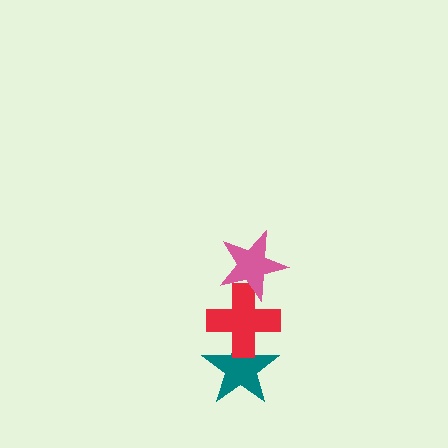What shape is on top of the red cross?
The pink star is on top of the red cross.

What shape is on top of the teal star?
The red cross is on top of the teal star.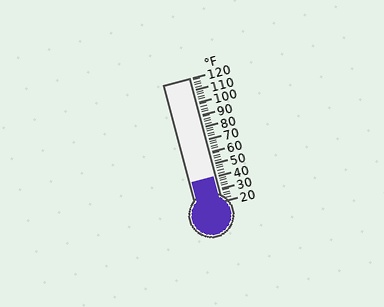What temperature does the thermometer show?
The thermometer shows approximately 40°F.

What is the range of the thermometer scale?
The thermometer scale ranges from 20°F to 120°F.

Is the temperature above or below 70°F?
The temperature is below 70°F.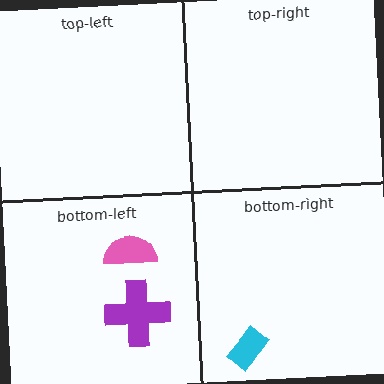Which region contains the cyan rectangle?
The bottom-right region.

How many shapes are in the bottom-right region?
1.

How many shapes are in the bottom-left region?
2.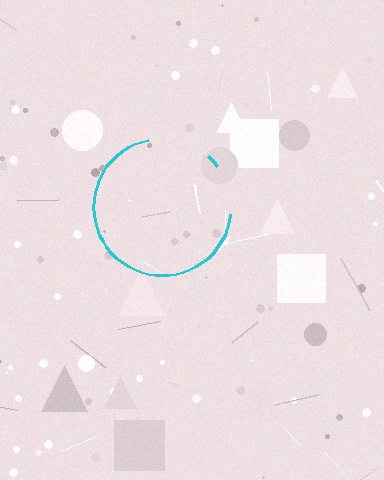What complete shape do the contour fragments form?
The contour fragments form a circle.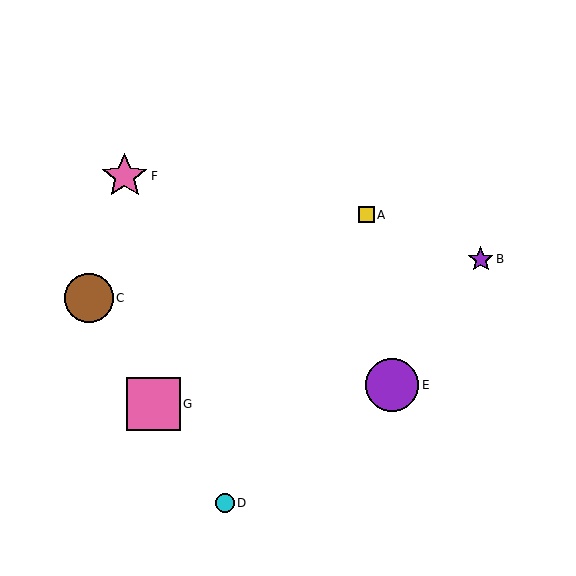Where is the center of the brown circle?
The center of the brown circle is at (89, 298).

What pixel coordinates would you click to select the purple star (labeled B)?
Click at (481, 259) to select the purple star B.